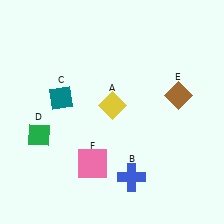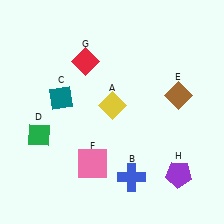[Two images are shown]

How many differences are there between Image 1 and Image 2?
There are 2 differences between the two images.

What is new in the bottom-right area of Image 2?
A purple pentagon (H) was added in the bottom-right area of Image 2.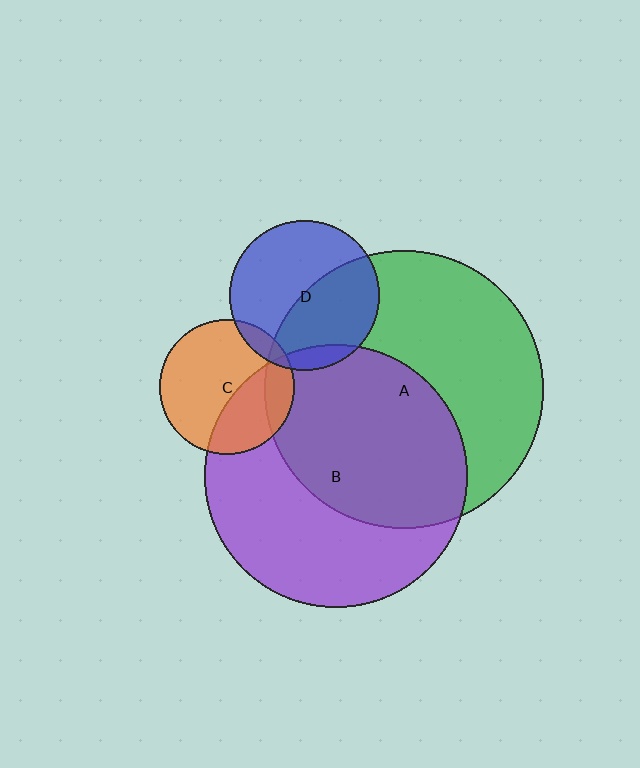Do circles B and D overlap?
Yes.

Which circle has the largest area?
Circle A (green).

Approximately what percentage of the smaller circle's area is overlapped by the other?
Approximately 10%.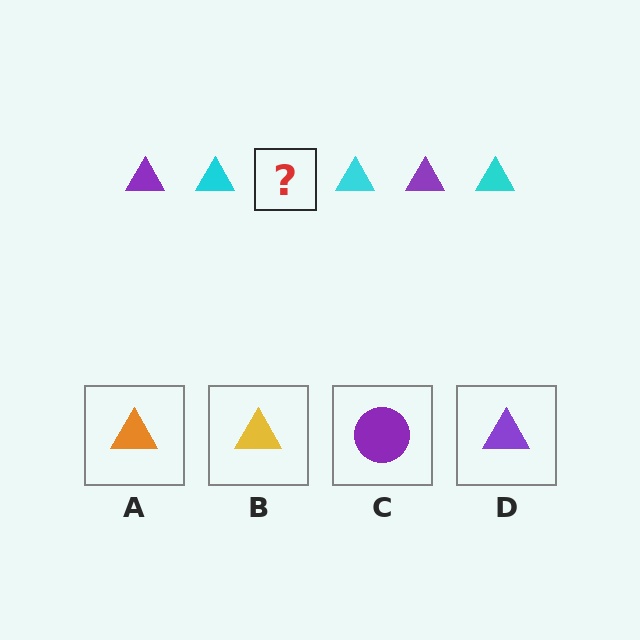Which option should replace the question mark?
Option D.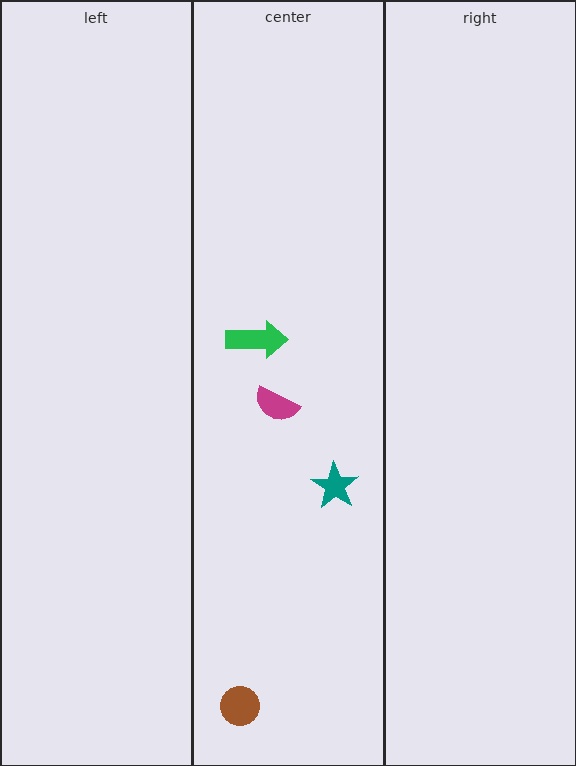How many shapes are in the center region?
4.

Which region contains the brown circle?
The center region.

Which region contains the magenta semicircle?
The center region.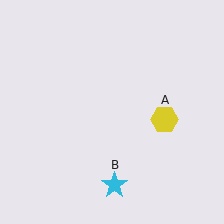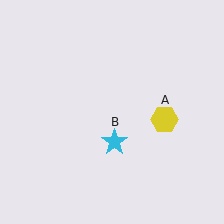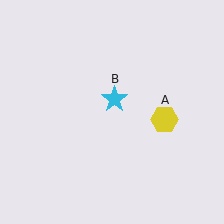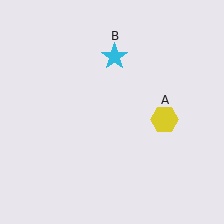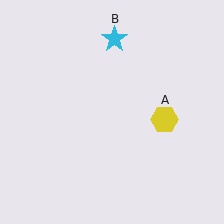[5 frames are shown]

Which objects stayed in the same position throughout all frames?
Yellow hexagon (object A) remained stationary.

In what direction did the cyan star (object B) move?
The cyan star (object B) moved up.